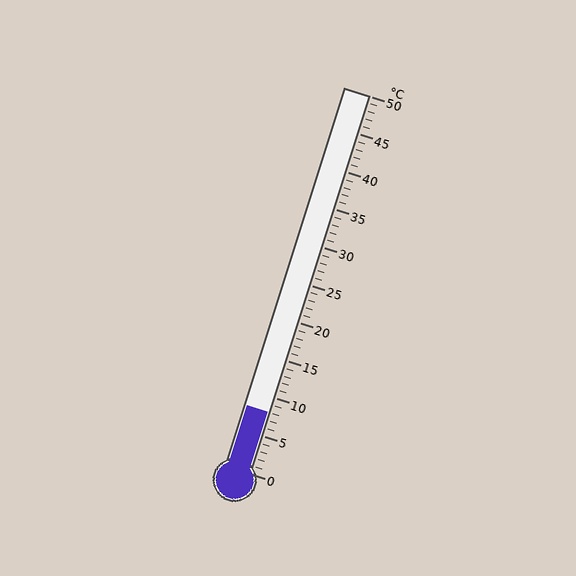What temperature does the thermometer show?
The thermometer shows approximately 8°C.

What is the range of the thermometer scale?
The thermometer scale ranges from 0°C to 50°C.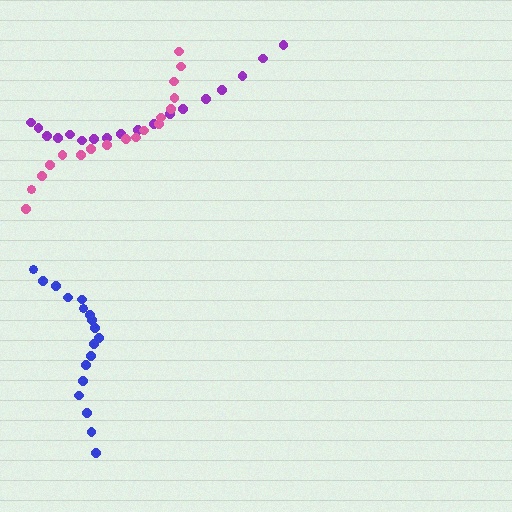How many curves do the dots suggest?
There are 3 distinct paths.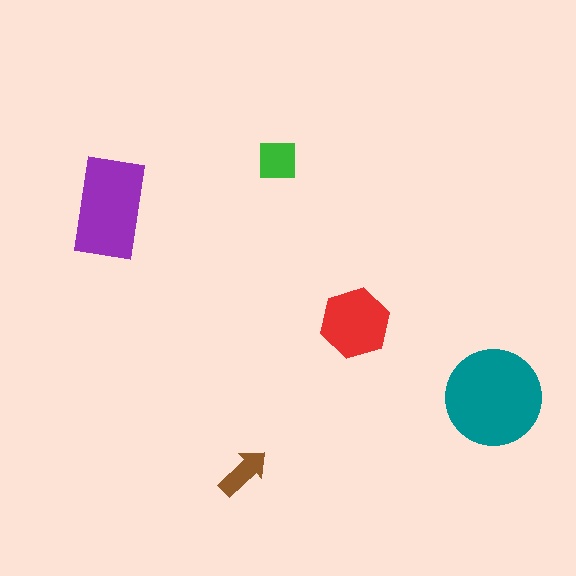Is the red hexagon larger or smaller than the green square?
Larger.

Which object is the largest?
The teal circle.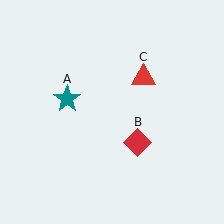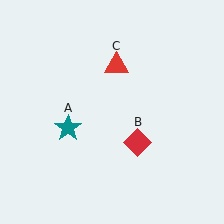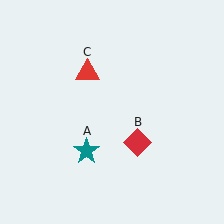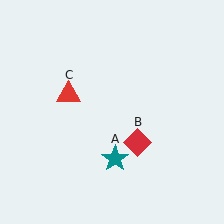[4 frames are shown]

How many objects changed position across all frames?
2 objects changed position: teal star (object A), red triangle (object C).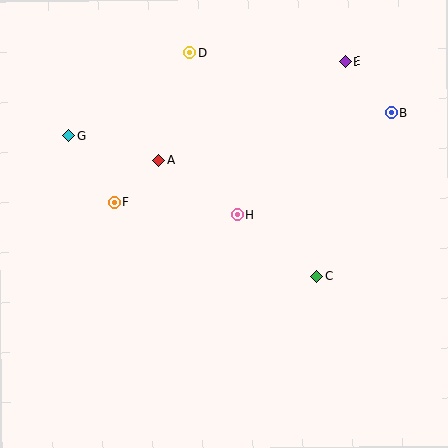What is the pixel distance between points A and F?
The distance between A and F is 62 pixels.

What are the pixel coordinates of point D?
Point D is at (190, 53).